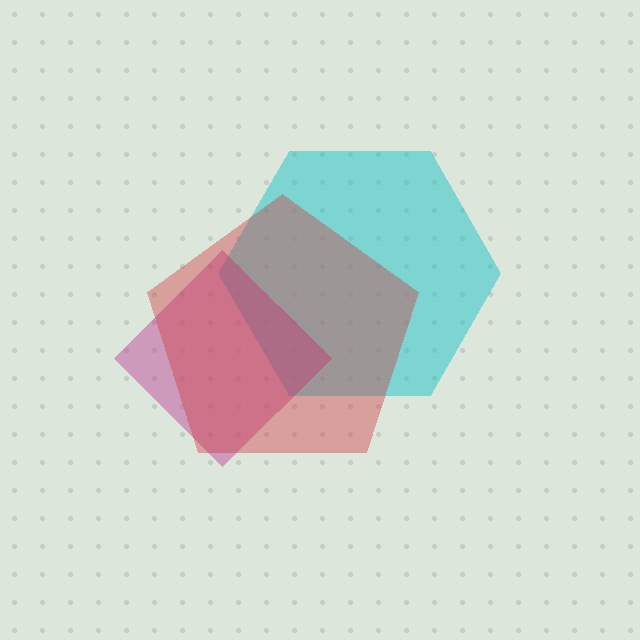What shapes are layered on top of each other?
The layered shapes are: a cyan hexagon, a magenta diamond, a red pentagon.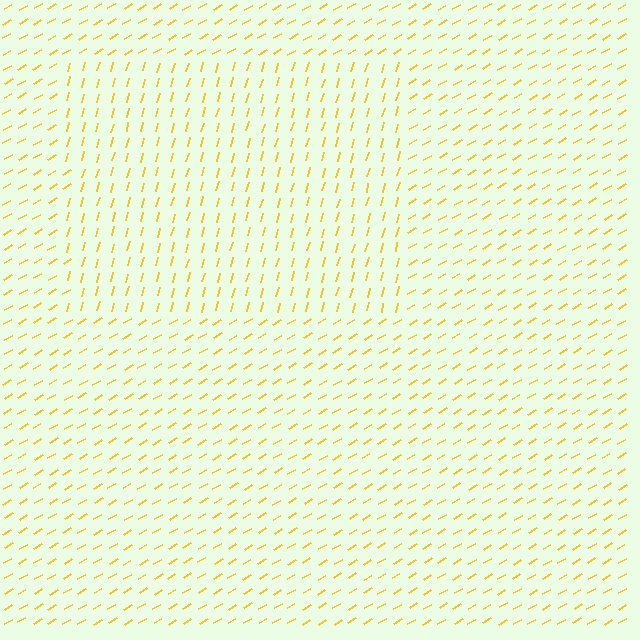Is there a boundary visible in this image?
Yes, there is a texture boundary formed by a change in line orientation.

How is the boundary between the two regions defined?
The boundary is defined purely by a change in line orientation (approximately 45 degrees difference). All lines are the same color and thickness.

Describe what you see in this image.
The image is filled with small yellow line segments. A rectangle region in the image has lines oriented differently from the surrounding lines, creating a visible texture boundary.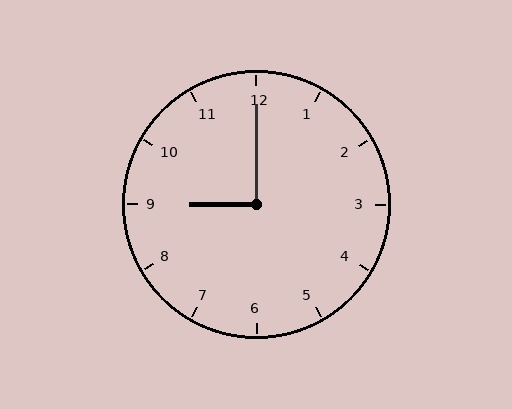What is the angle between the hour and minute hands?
Approximately 90 degrees.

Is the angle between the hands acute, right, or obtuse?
It is right.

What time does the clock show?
9:00.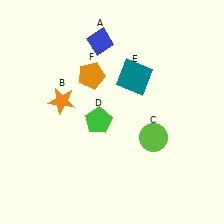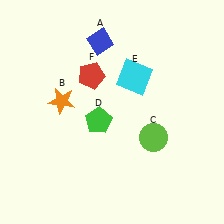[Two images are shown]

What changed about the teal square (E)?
In Image 1, E is teal. In Image 2, it changed to cyan.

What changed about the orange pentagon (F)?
In Image 1, F is orange. In Image 2, it changed to red.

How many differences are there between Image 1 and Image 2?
There are 2 differences between the two images.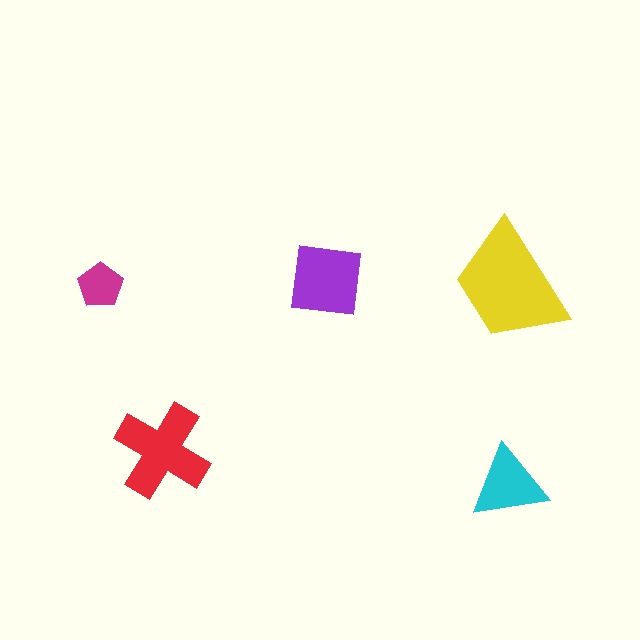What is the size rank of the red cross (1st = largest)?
2nd.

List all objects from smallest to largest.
The magenta pentagon, the cyan triangle, the purple square, the red cross, the yellow trapezoid.